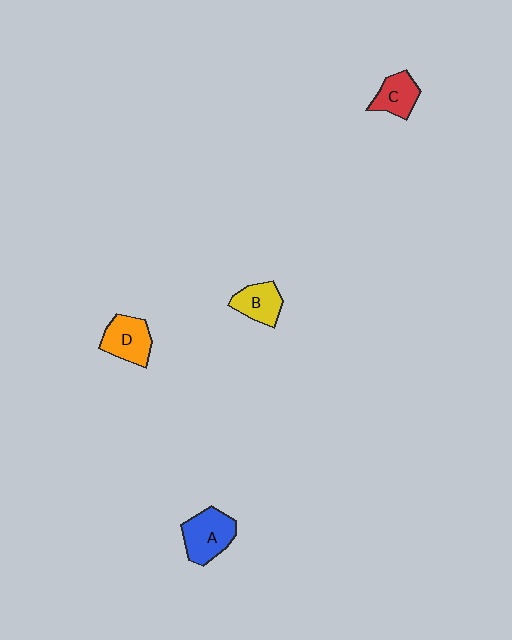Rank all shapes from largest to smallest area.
From largest to smallest: A (blue), D (orange), B (yellow), C (red).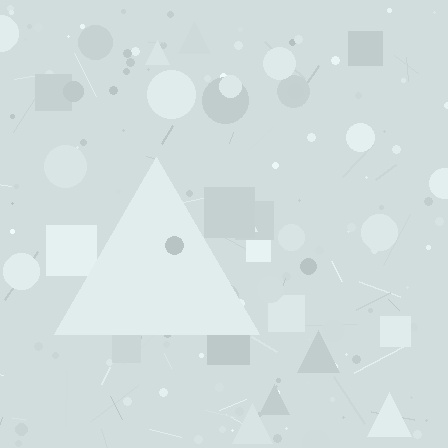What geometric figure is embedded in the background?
A triangle is embedded in the background.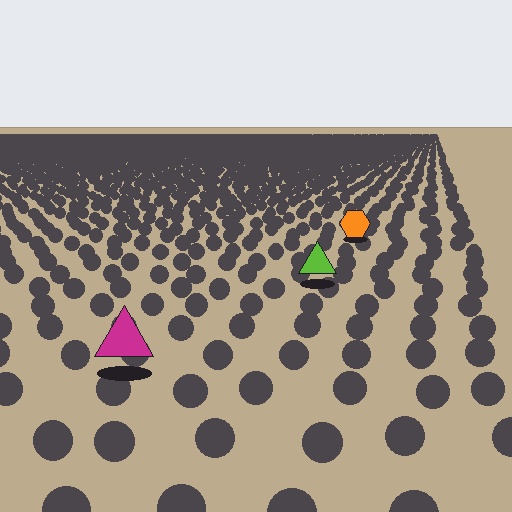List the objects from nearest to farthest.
From nearest to farthest: the magenta triangle, the lime triangle, the orange hexagon.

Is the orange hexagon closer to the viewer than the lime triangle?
No. The lime triangle is closer — you can tell from the texture gradient: the ground texture is coarser near it.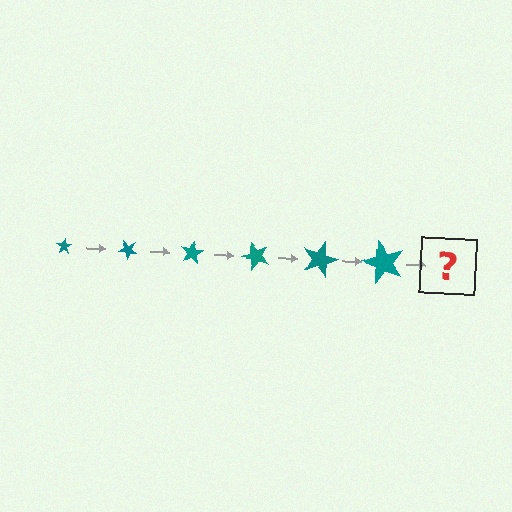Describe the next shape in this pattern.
It should be a star, larger than the previous one and rotated 240 degrees from the start.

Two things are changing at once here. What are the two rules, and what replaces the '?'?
The two rules are that the star grows larger each step and it rotates 40 degrees each step. The '?' should be a star, larger than the previous one and rotated 240 degrees from the start.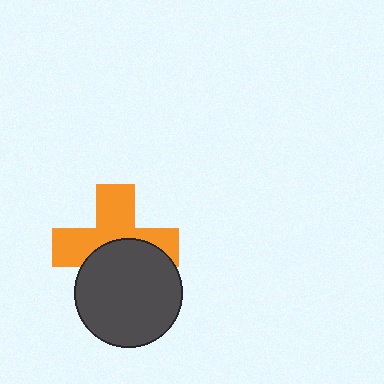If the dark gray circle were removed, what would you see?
You would see the complete orange cross.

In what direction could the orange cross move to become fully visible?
The orange cross could move up. That would shift it out from behind the dark gray circle entirely.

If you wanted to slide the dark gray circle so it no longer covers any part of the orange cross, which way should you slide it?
Slide it down — that is the most direct way to separate the two shapes.